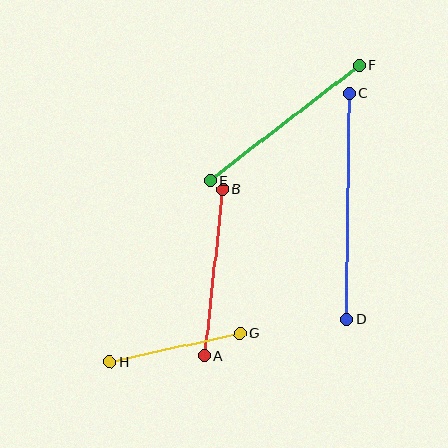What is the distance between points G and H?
The distance is approximately 133 pixels.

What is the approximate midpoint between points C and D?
The midpoint is at approximately (348, 206) pixels.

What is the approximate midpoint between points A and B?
The midpoint is at approximately (214, 272) pixels.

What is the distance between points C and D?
The distance is approximately 226 pixels.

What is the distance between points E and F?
The distance is approximately 189 pixels.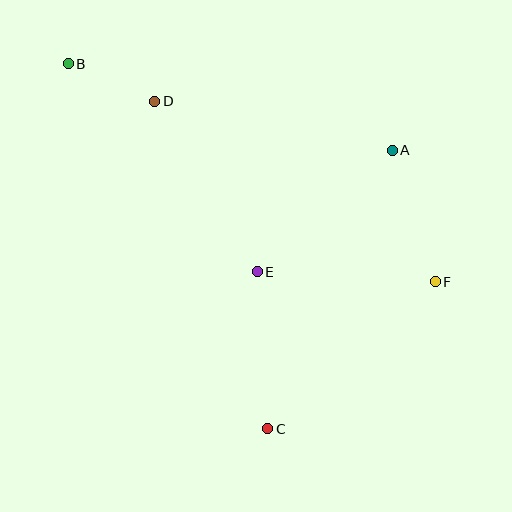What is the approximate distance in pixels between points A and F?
The distance between A and F is approximately 138 pixels.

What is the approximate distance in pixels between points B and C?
The distance between B and C is approximately 416 pixels.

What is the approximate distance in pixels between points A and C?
The distance between A and C is approximately 305 pixels.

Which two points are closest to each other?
Points B and D are closest to each other.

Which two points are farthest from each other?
Points B and F are farthest from each other.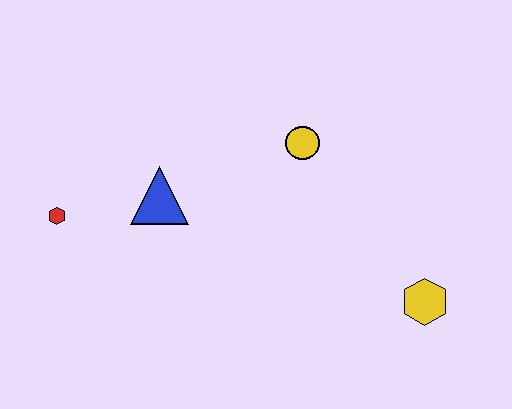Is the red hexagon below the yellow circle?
Yes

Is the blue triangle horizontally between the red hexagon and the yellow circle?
Yes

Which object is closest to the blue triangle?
The red hexagon is closest to the blue triangle.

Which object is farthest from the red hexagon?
The yellow hexagon is farthest from the red hexagon.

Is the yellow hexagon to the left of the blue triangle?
No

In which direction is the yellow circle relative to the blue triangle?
The yellow circle is to the right of the blue triangle.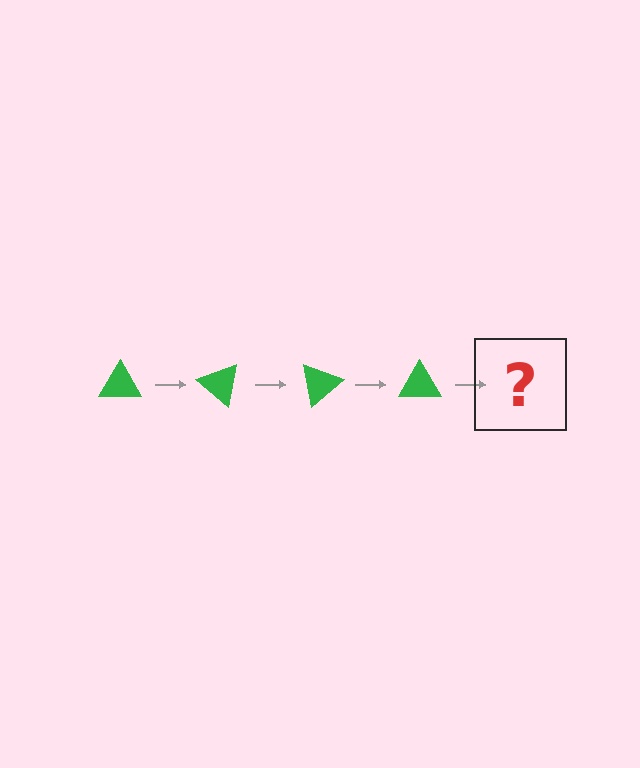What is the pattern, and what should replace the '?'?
The pattern is that the triangle rotates 40 degrees each step. The '?' should be a green triangle rotated 160 degrees.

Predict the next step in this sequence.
The next step is a green triangle rotated 160 degrees.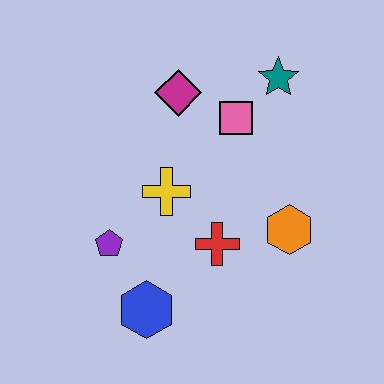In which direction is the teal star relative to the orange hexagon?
The teal star is above the orange hexagon.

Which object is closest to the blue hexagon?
The purple pentagon is closest to the blue hexagon.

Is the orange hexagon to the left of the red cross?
No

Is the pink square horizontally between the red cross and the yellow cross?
No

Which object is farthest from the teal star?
The blue hexagon is farthest from the teal star.